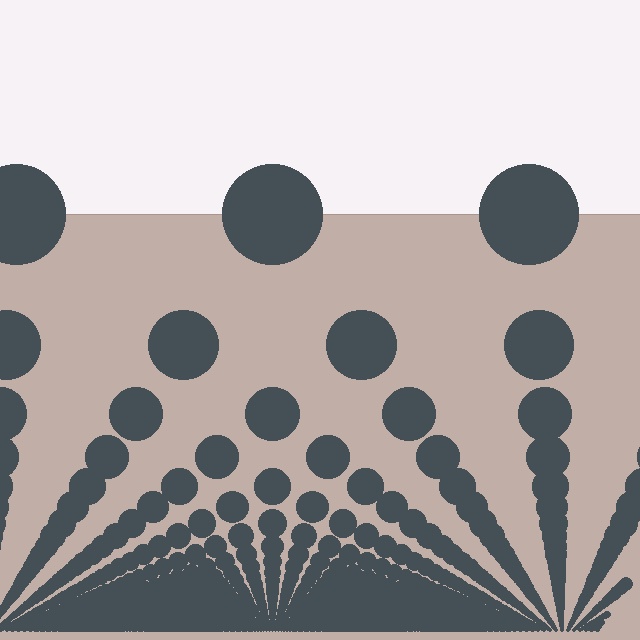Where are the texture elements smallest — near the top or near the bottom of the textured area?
Near the bottom.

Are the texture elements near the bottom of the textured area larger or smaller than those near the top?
Smaller. The gradient is inverted — elements near the bottom are smaller and denser.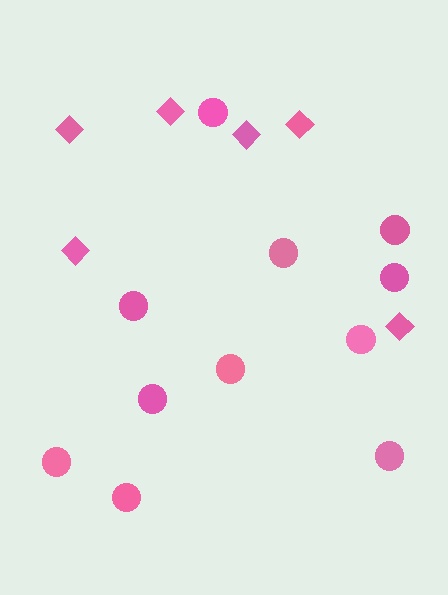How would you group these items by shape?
There are 2 groups: one group of diamonds (6) and one group of circles (11).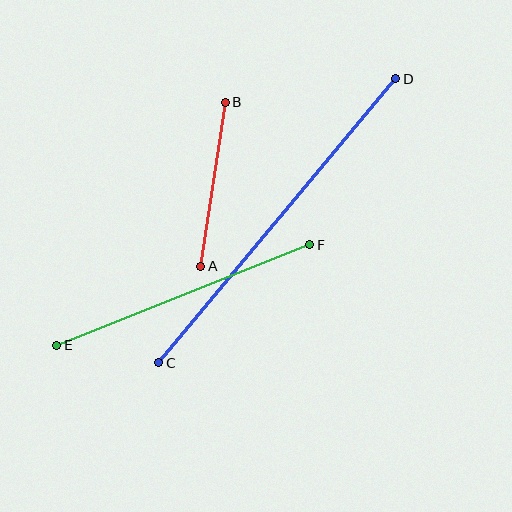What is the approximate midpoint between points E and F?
The midpoint is at approximately (183, 295) pixels.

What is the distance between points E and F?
The distance is approximately 272 pixels.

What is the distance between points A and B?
The distance is approximately 166 pixels.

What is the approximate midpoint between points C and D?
The midpoint is at approximately (277, 221) pixels.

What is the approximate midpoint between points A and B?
The midpoint is at approximately (213, 184) pixels.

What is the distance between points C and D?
The distance is approximately 370 pixels.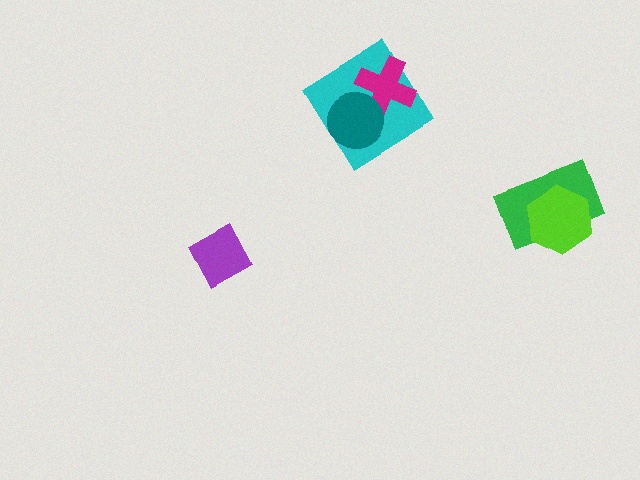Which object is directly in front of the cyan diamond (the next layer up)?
The magenta cross is directly in front of the cyan diamond.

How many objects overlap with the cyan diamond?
2 objects overlap with the cyan diamond.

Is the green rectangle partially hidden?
Yes, it is partially covered by another shape.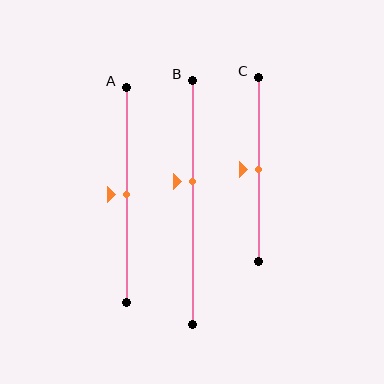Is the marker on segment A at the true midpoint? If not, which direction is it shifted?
Yes, the marker on segment A is at the true midpoint.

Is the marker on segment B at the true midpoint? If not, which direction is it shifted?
No, the marker on segment B is shifted upward by about 9% of the segment length.